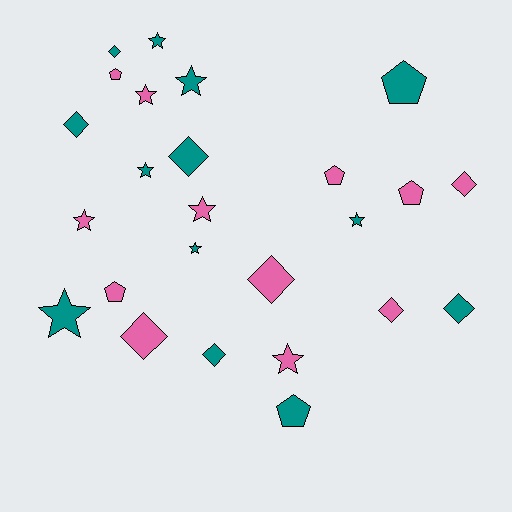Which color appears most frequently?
Teal, with 13 objects.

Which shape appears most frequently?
Star, with 10 objects.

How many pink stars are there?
There are 4 pink stars.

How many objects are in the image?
There are 25 objects.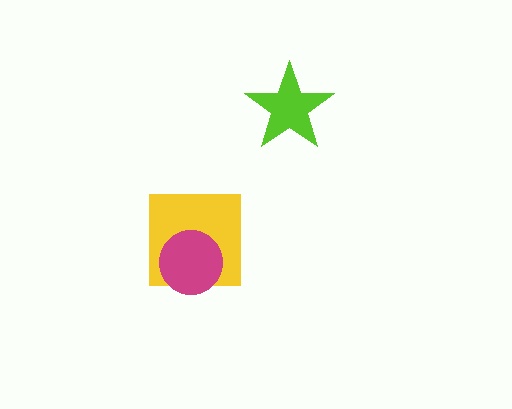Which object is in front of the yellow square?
The magenta circle is in front of the yellow square.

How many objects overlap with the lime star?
0 objects overlap with the lime star.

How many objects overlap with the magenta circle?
1 object overlaps with the magenta circle.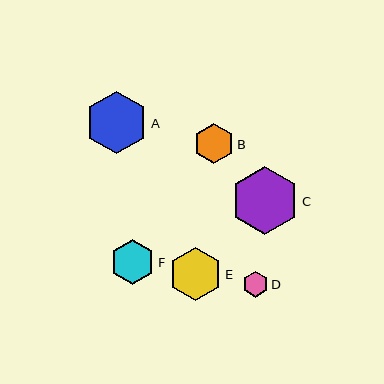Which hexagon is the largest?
Hexagon C is the largest with a size of approximately 68 pixels.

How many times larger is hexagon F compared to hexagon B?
Hexagon F is approximately 1.1 times the size of hexagon B.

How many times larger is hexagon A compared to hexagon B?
Hexagon A is approximately 1.6 times the size of hexagon B.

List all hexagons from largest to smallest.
From largest to smallest: C, A, E, F, B, D.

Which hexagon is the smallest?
Hexagon D is the smallest with a size of approximately 26 pixels.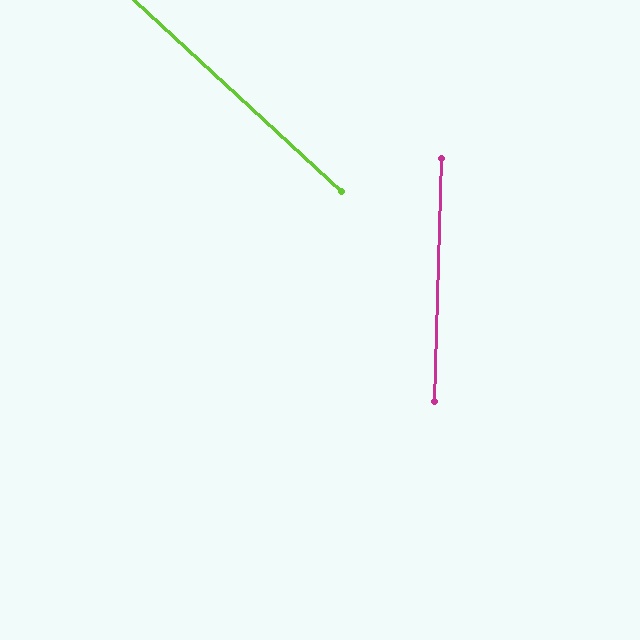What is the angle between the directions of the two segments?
Approximately 49 degrees.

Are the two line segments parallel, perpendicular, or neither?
Neither parallel nor perpendicular — they differ by about 49°.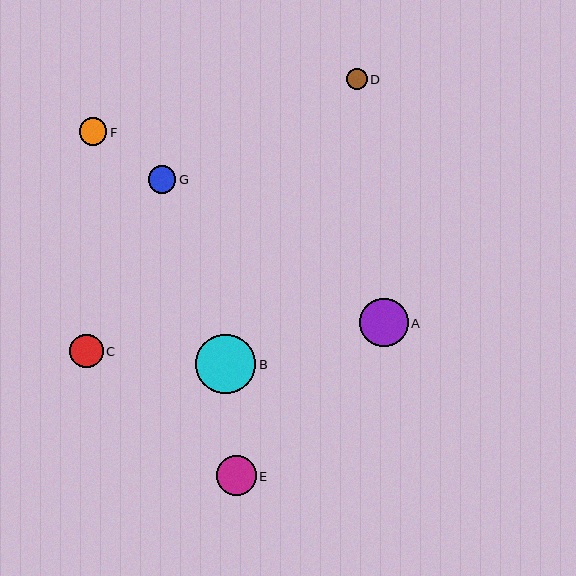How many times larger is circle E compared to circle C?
Circle E is approximately 1.2 times the size of circle C.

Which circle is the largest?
Circle B is the largest with a size of approximately 60 pixels.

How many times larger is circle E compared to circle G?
Circle E is approximately 1.4 times the size of circle G.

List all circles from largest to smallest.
From largest to smallest: B, A, E, C, G, F, D.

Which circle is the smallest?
Circle D is the smallest with a size of approximately 21 pixels.